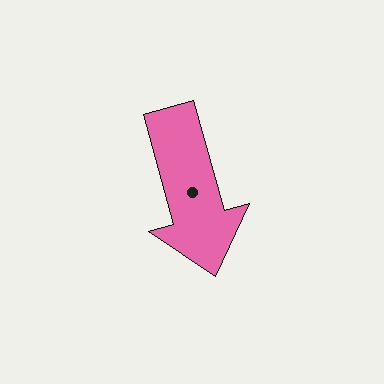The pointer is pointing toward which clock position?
Roughly 5 o'clock.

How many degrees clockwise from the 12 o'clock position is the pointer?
Approximately 164 degrees.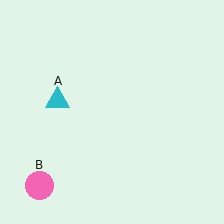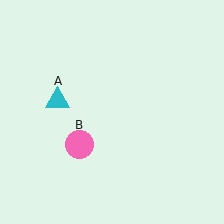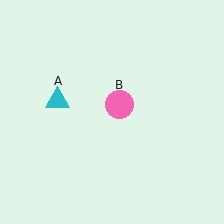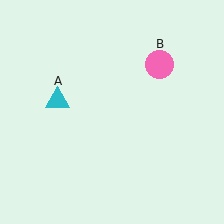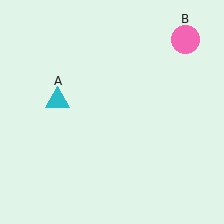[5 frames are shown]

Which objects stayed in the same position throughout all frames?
Cyan triangle (object A) remained stationary.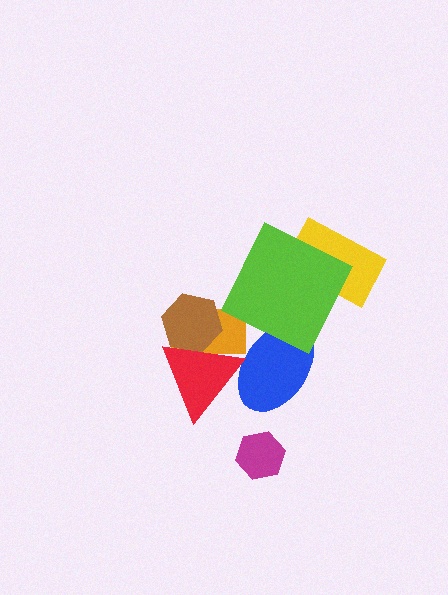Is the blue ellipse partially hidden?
Yes, it is partially covered by another shape.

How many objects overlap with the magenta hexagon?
0 objects overlap with the magenta hexagon.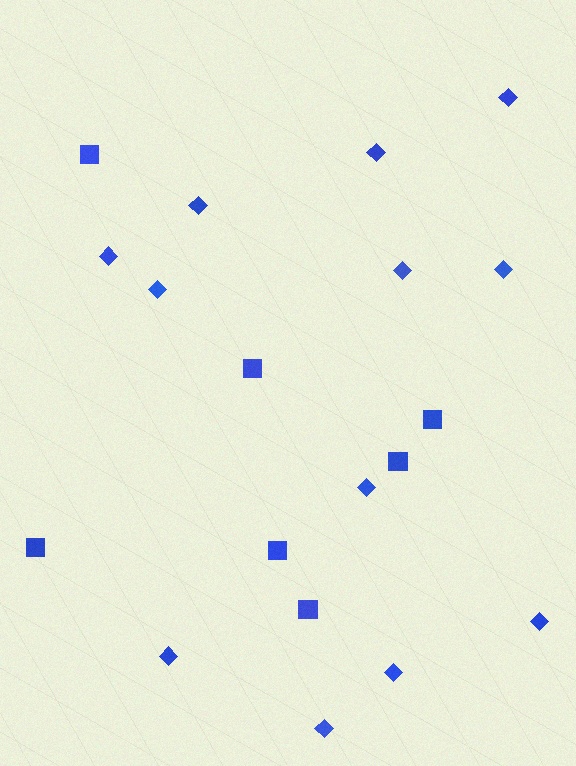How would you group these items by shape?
There are 2 groups: one group of squares (7) and one group of diamonds (12).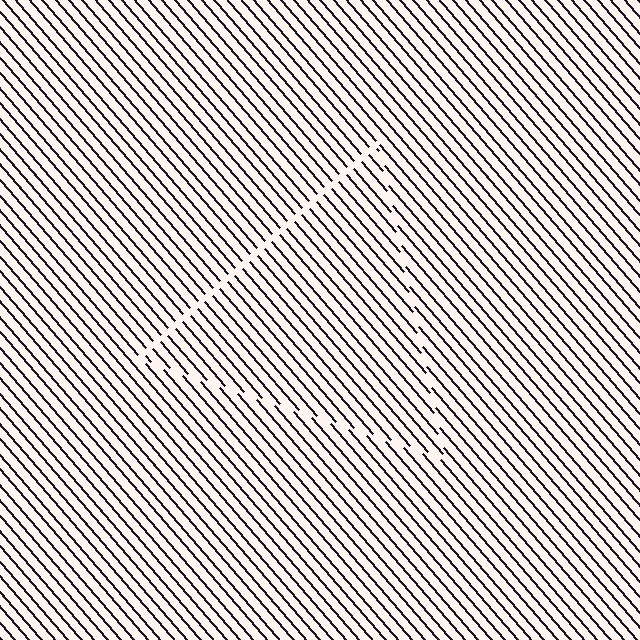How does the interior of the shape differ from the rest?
The interior of the shape contains the same grating, shifted by half a period — the contour is defined by the phase discontinuity where line-ends from the inner and outer gratings abut.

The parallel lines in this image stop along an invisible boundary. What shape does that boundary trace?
An illusory triangle. The interior of the shape contains the same grating, shifted by half a period — the contour is defined by the phase discontinuity where line-ends from the inner and outer gratings abut.